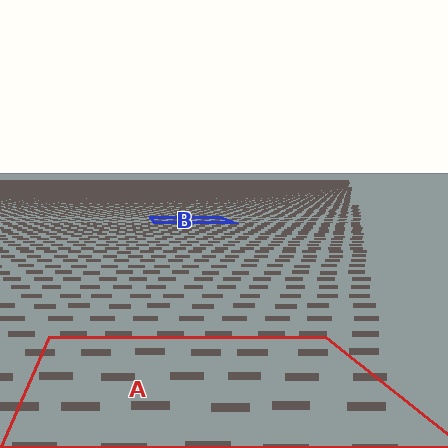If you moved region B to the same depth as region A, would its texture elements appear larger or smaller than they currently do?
They would appear larger. At a closer depth, the same texture elements are projected at a bigger on-screen size.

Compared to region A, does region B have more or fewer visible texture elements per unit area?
Region B has more texture elements per unit area — they are packed more densely because it is farther away.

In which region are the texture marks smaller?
The texture marks are smaller in region B, because it is farther away.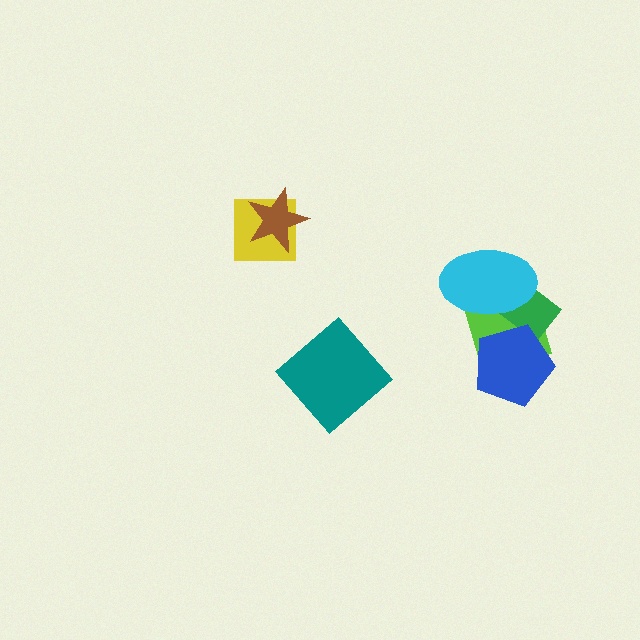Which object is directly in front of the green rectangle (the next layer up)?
The cyan ellipse is directly in front of the green rectangle.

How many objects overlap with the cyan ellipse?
2 objects overlap with the cyan ellipse.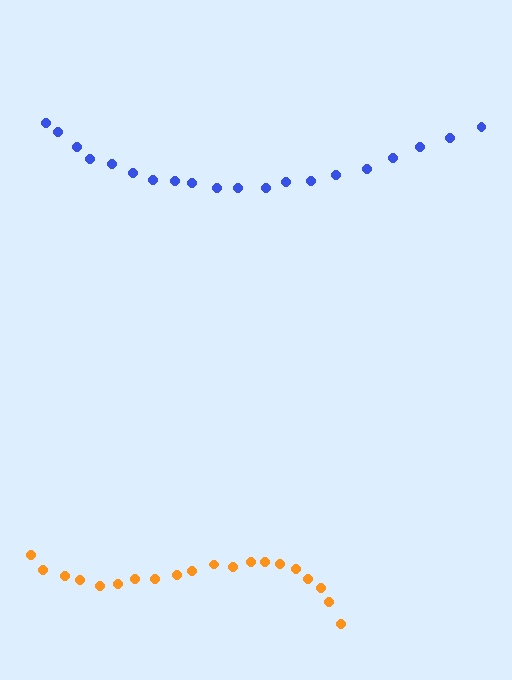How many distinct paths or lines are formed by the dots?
There are 2 distinct paths.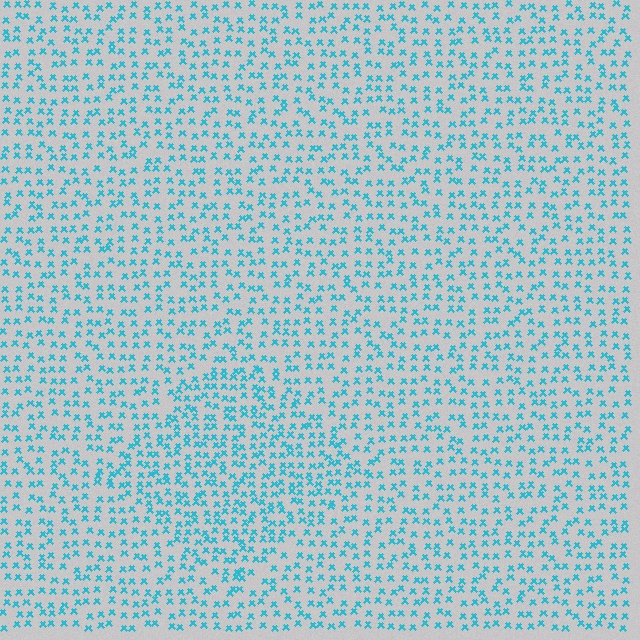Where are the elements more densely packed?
The elements are more densely packed inside the diamond boundary.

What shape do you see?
I see a diamond.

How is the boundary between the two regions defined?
The boundary is defined by a change in element density (approximately 1.5x ratio). All elements are the same color, size, and shape.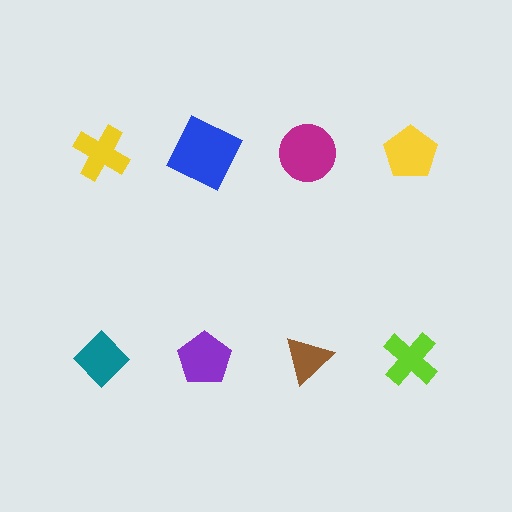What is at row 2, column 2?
A purple pentagon.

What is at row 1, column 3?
A magenta circle.